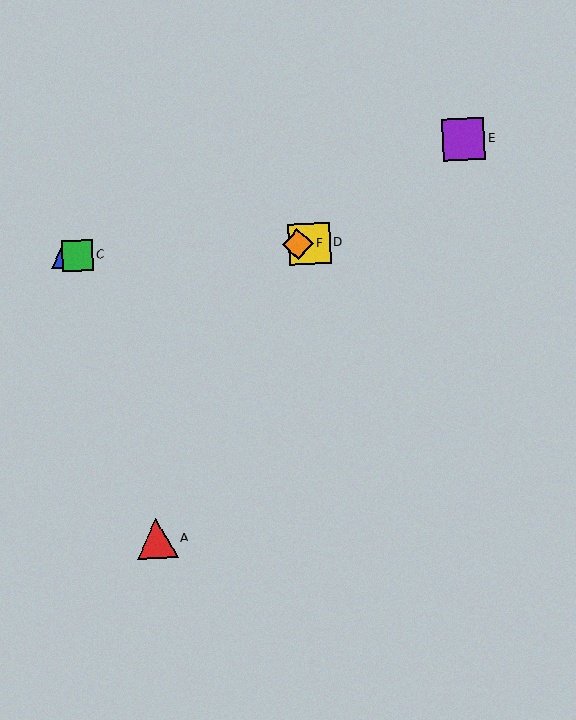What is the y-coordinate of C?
Object C is at y≈256.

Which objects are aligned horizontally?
Objects B, C, D, F are aligned horizontally.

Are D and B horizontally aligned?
Yes, both are at y≈244.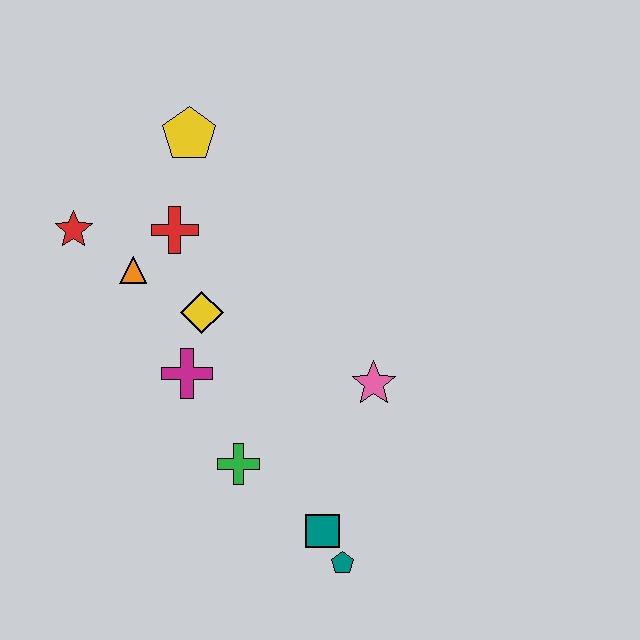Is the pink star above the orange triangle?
No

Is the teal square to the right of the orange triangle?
Yes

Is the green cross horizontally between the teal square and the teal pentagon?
No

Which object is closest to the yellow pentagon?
The red cross is closest to the yellow pentagon.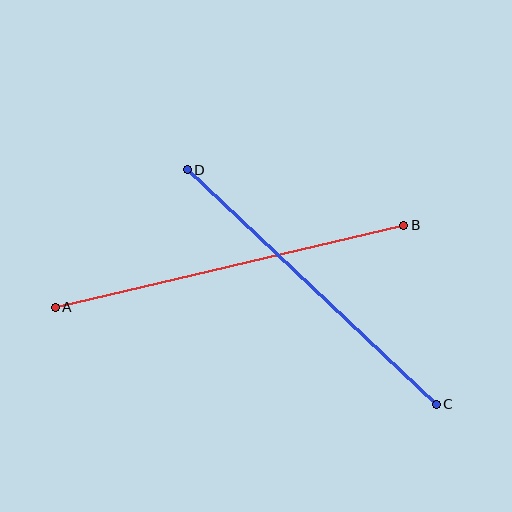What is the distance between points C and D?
The distance is approximately 342 pixels.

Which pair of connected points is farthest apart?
Points A and B are farthest apart.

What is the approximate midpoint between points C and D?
The midpoint is at approximately (312, 287) pixels.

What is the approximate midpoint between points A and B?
The midpoint is at approximately (230, 266) pixels.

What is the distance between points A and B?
The distance is approximately 358 pixels.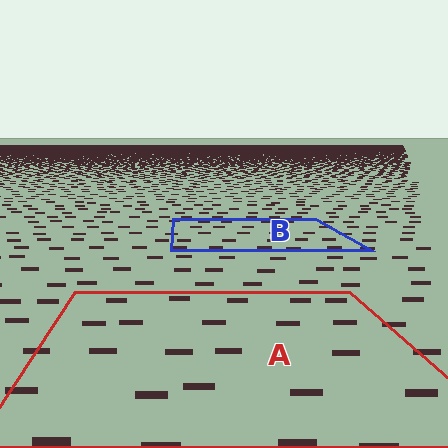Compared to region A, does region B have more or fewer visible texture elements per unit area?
Region B has more texture elements per unit area — they are packed more densely because it is farther away.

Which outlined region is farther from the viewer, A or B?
Region B is farther from the viewer — the texture elements inside it appear smaller and more densely packed.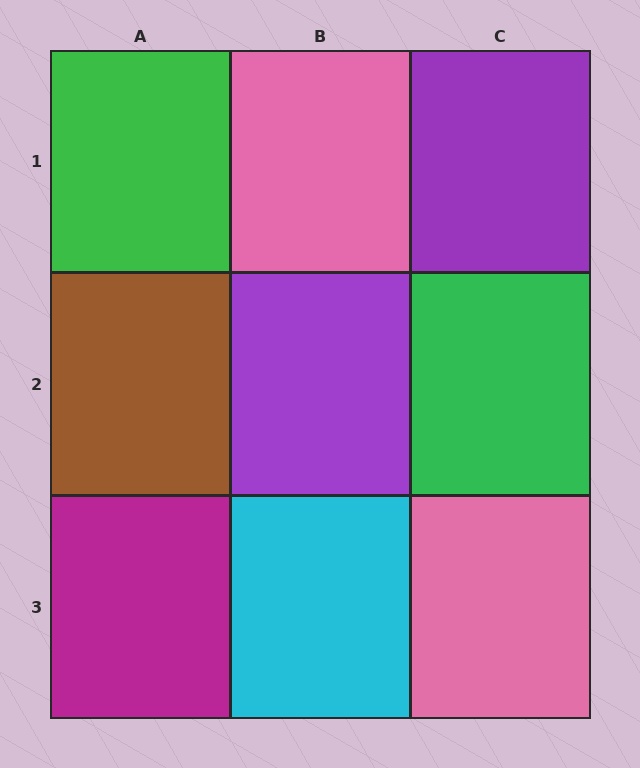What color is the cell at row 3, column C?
Pink.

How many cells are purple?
2 cells are purple.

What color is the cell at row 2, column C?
Green.